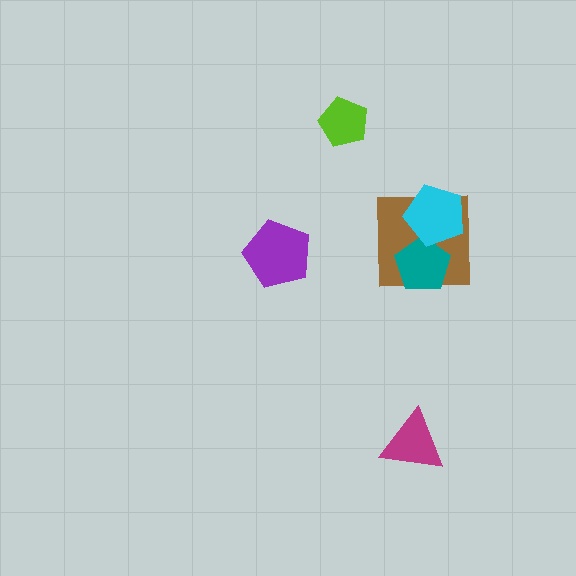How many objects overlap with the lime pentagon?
0 objects overlap with the lime pentagon.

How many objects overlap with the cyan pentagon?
2 objects overlap with the cyan pentagon.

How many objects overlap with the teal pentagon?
2 objects overlap with the teal pentagon.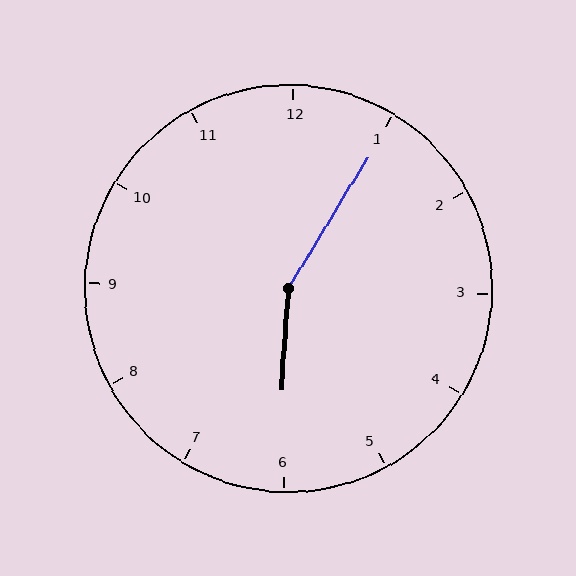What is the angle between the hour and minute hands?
Approximately 152 degrees.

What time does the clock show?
6:05.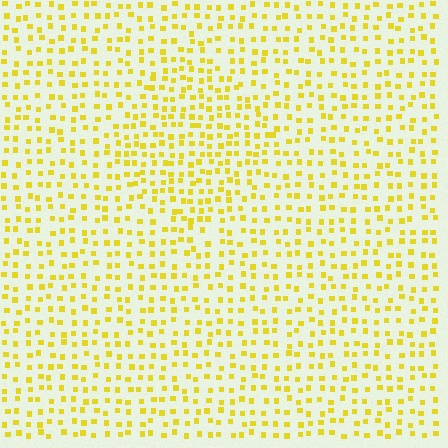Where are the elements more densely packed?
The elements are more densely packed inside the diamond boundary.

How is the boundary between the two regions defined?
The boundary is defined by a change in element density (approximately 1.5x ratio). All elements are the same color, size, and shape.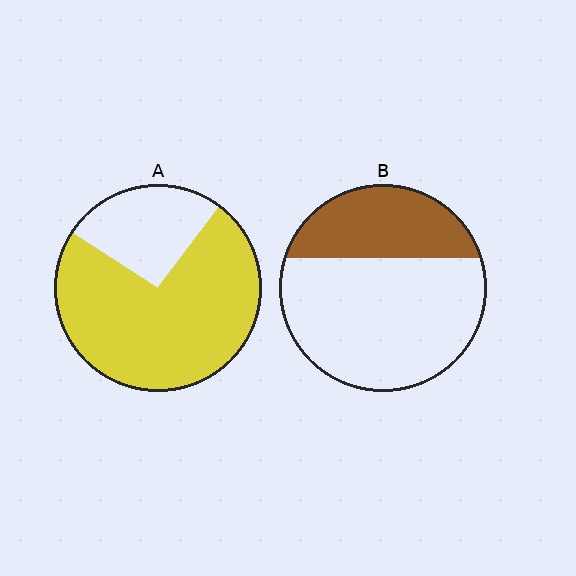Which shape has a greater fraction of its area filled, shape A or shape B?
Shape A.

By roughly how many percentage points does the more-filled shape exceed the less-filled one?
By roughly 40 percentage points (A over B).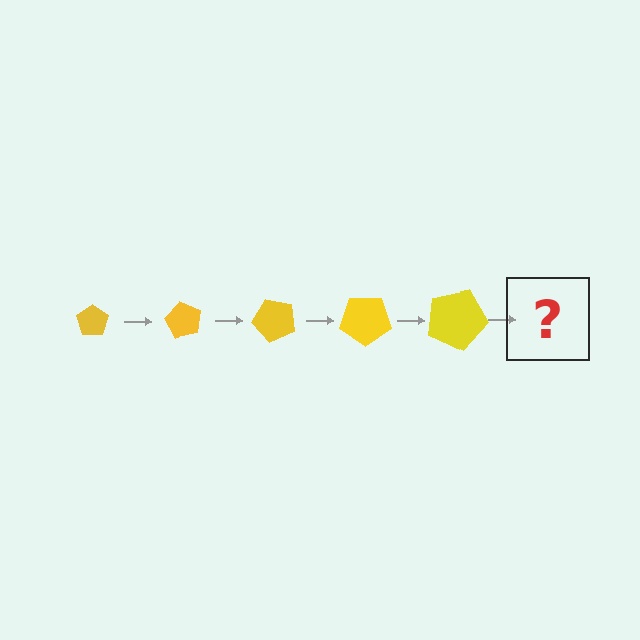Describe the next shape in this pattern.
It should be a pentagon, larger than the previous one and rotated 300 degrees from the start.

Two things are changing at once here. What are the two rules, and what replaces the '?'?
The two rules are that the pentagon grows larger each step and it rotates 60 degrees each step. The '?' should be a pentagon, larger than the previous one and rotated 300 degrees from the start.